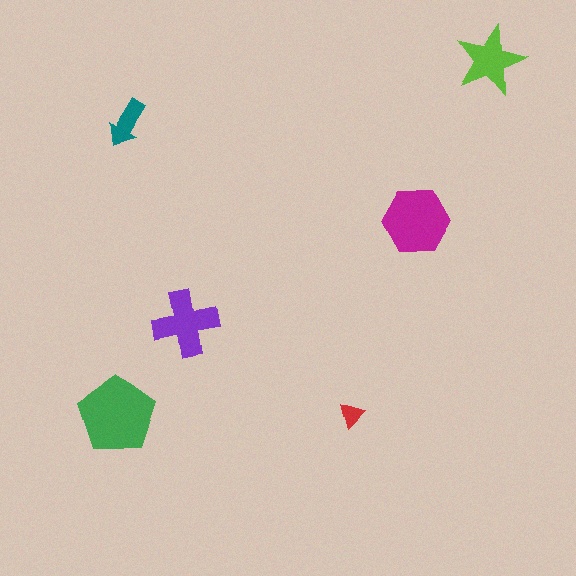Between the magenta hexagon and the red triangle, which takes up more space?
The magenta hexagon.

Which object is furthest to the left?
The green pentagon is leftmost.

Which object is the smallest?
The red triangle.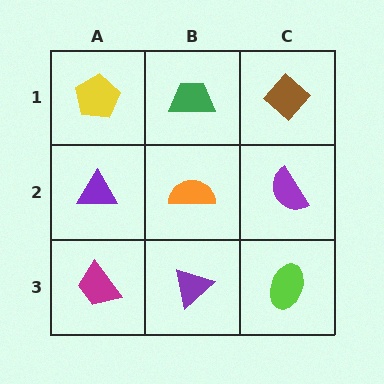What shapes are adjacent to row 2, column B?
A green trapezoid (row 1, column B), a purple triangle (row 3, column B), a purple triangle (row 2, column A), a purple semicircle (row 2, column C).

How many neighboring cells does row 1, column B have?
3.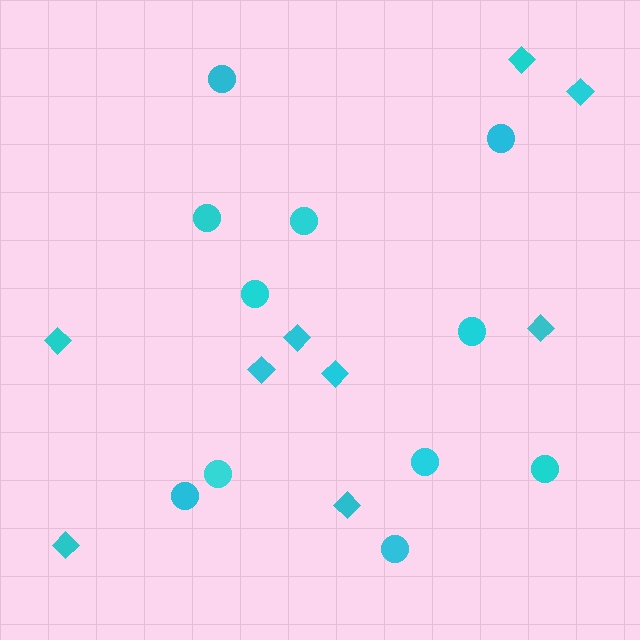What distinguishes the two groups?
There are 2 groups: one group of circles (11) and one group of diamonds (9).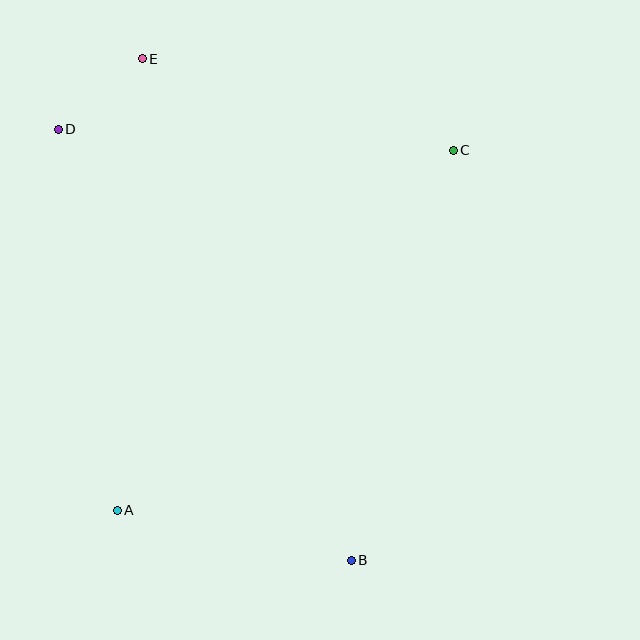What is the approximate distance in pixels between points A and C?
The distance between A and C is approximately 493 pixels.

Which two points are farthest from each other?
Points B and E are farthest from each other.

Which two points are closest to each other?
Points D and E are closest to each other.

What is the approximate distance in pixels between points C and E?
The distance between C and E is approximately 324 pixels.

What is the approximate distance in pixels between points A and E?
The distance between A and E is approximately 452 pixels.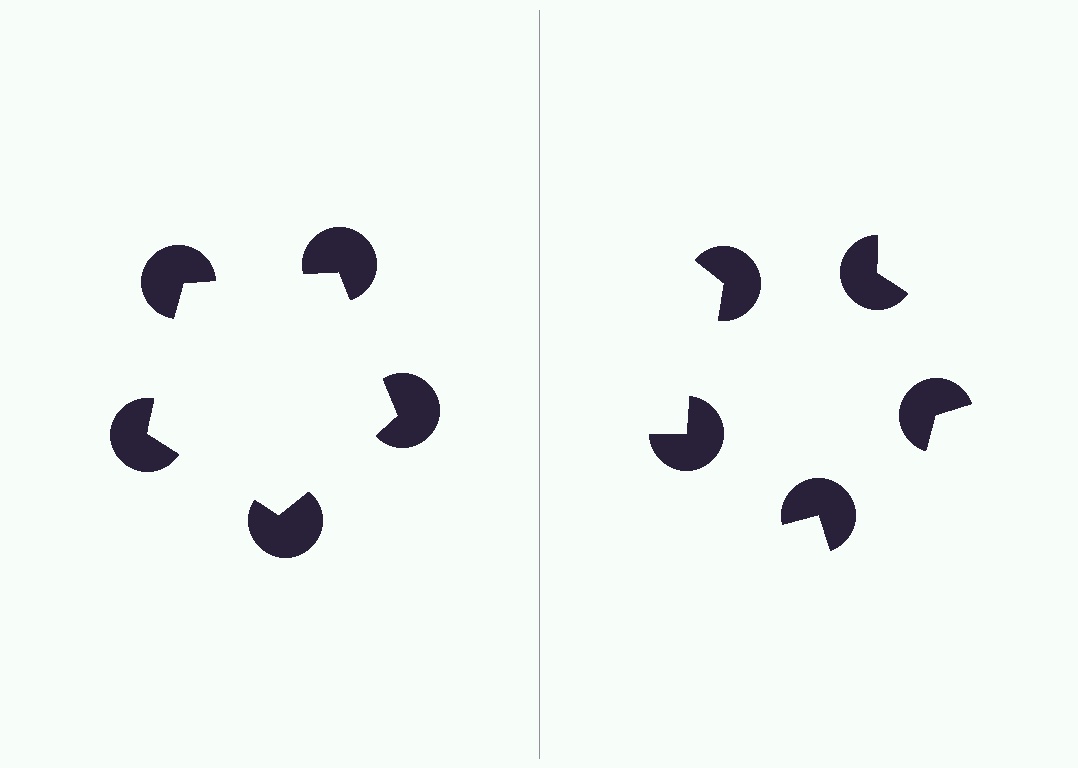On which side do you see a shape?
An illusory pentagon appears on the left side. On the right side the wedge cuts are rotated, so no coherent shape forms.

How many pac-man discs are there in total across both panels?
10 — 5 on each side.